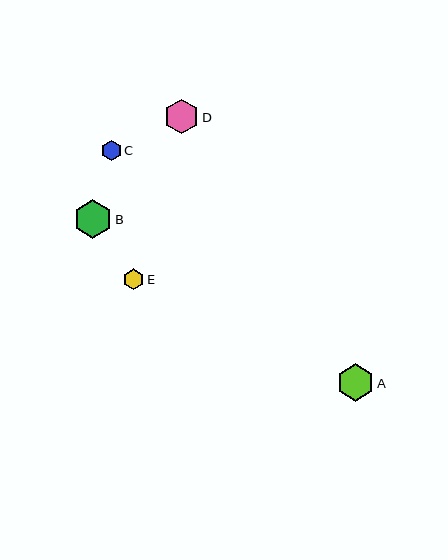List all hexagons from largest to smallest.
From largest to smallest: B, A, D, E, C.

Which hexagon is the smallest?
Hexagon C is the smallest with a size of approximately 20 pixels.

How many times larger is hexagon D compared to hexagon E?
Hexagon D is approximately 1.7 times the size of hexagon E.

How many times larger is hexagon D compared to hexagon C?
Hexagon D is approximately 1.8 times the size of hexagon C.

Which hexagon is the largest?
Hexagon B is the largest with a size of approximately 38 pixels.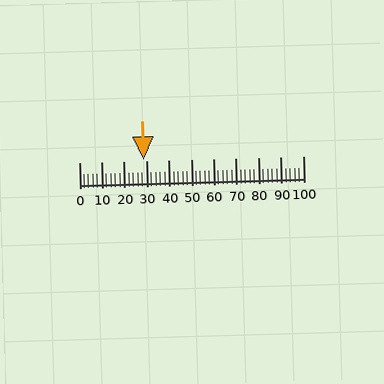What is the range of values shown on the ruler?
The ruler shows values from 0 to 100.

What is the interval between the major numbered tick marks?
The major tick marks are spaced 10 units apart.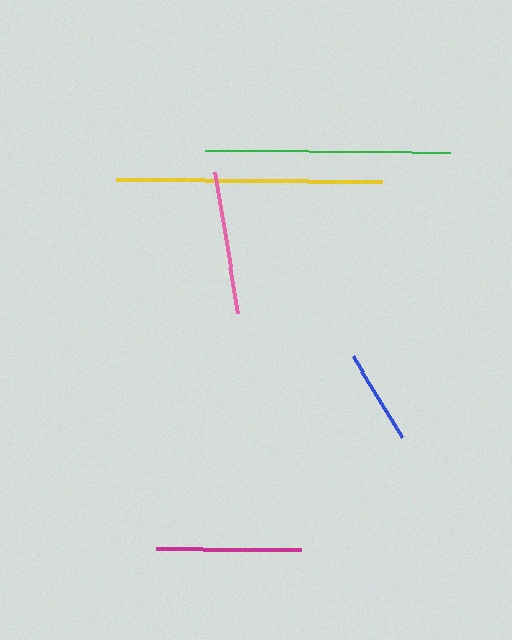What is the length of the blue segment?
The blue segment is approximately 95 pixels long.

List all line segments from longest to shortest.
From longest to shortest: yellow, green, magenta, pink, blue.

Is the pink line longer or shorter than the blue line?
The pink line is longer than the blue line.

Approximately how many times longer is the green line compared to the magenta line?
The green line is approximately 1.7 times the length of the magenta line.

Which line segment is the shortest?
The blue line is the shortest at approximately 95 pixels.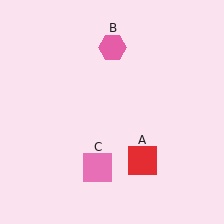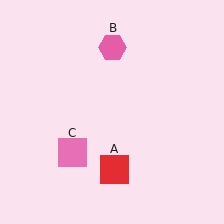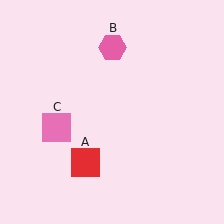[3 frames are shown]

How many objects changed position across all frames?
2 objects changed position: red square (object A), pink square (object C).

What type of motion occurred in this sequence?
The red square (object A), pink square (object C) rotated clockwise around the center of the scene.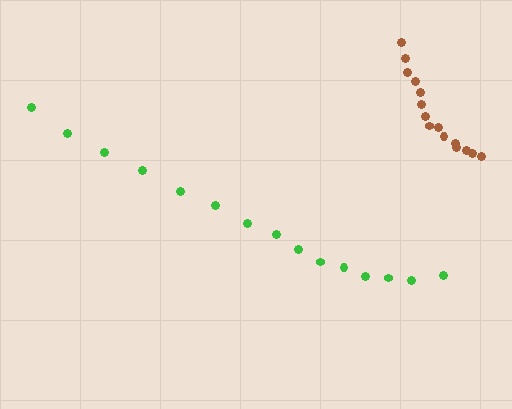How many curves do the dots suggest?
There are 2 distinct paths.